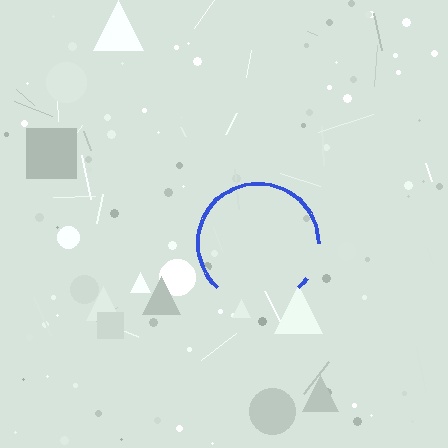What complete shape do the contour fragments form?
The contour fragments form a circle.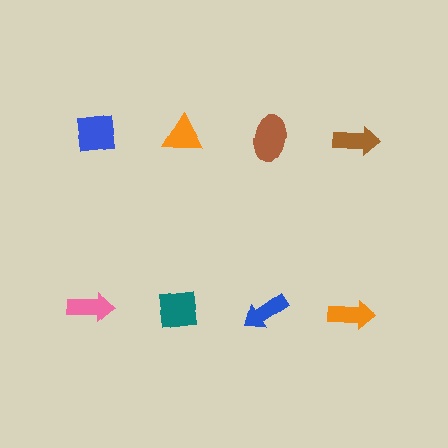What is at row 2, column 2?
A teal square.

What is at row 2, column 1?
A pink arrow.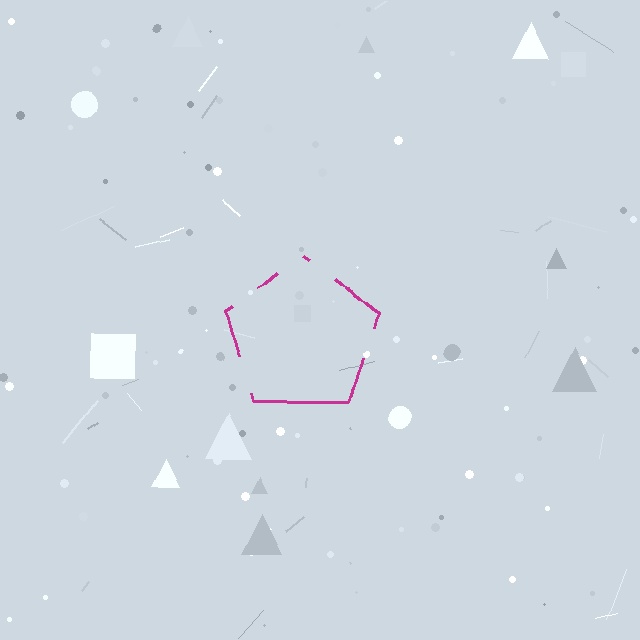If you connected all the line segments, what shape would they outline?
They would outline a pentagon.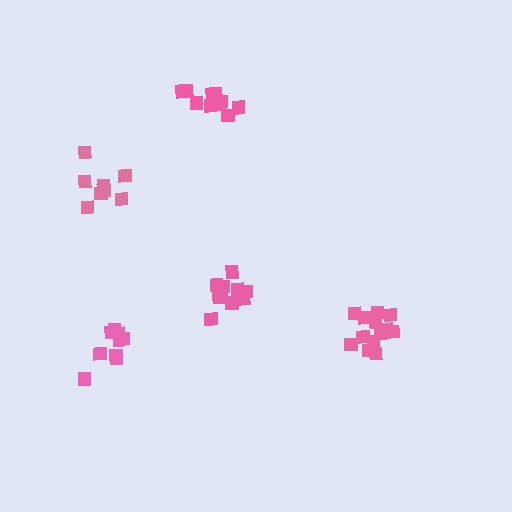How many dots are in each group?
Group 1: 10 dots, Group 2: 9 dots, Group 3: 13 dots, Group 4: 10 dots, Group 5: 8 dots (50 total).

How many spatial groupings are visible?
There are 5 spatial groupings.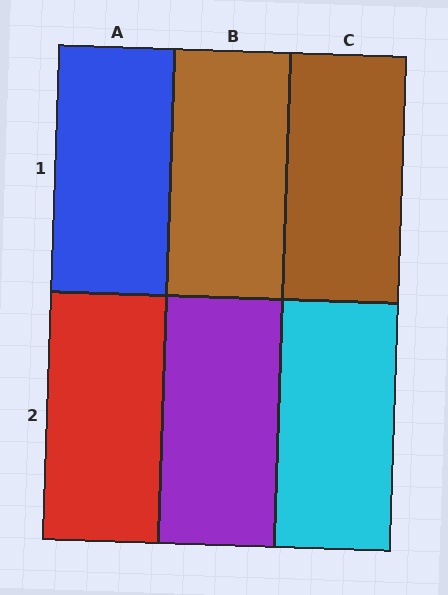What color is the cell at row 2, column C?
Cyan.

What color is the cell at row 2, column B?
Purple.